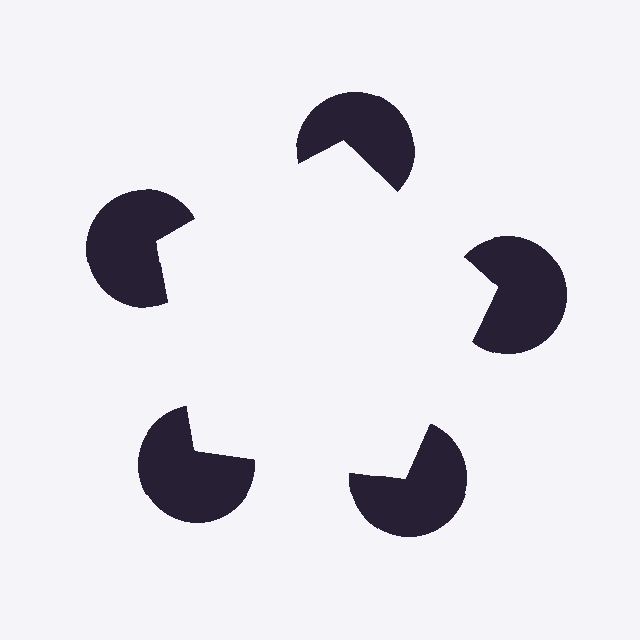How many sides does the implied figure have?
5 sides.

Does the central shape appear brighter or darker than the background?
It typically appears slightly brighter than the background, even though no actual brightness change is drawn.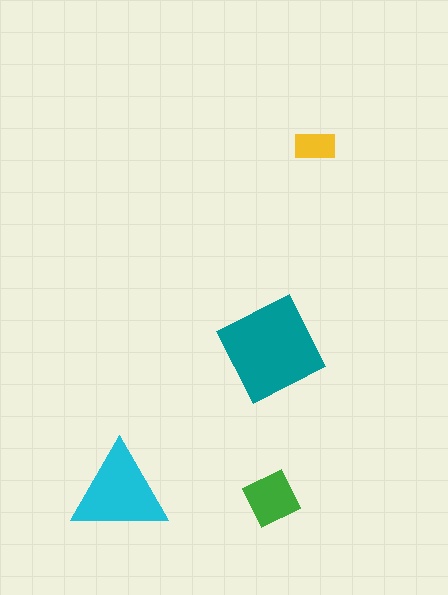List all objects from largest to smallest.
The teal diamond, the cyan triangle, the green square, the yellow rectangle.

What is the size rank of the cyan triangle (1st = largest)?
2nd.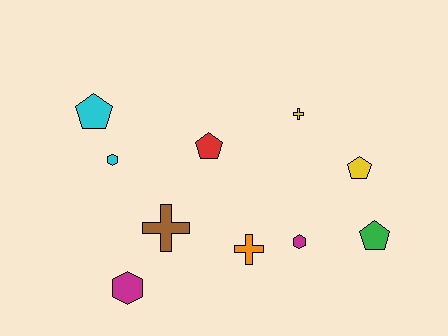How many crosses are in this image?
There are 3 crosses.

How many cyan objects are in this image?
There are 2 cyan objects.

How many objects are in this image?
There are 10 objects.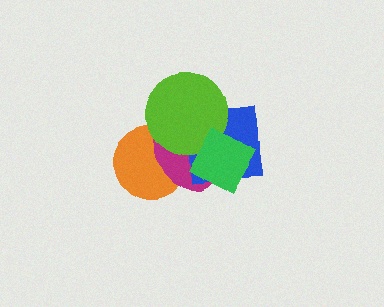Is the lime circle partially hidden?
Yes, it is partially covered by another shape.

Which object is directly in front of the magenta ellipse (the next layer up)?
The blue square is directly in front of the magenta ellipse.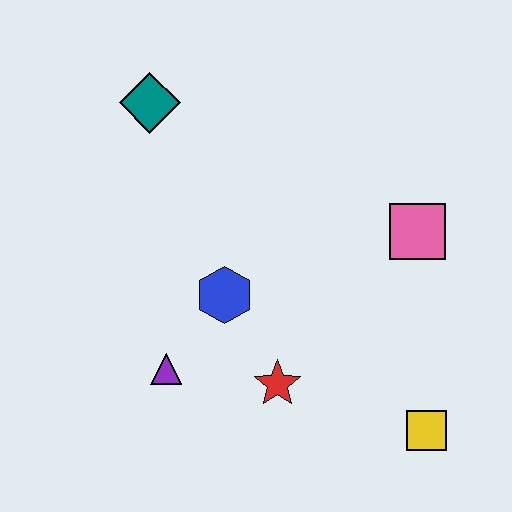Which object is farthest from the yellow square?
The teal diamond is farthest from the yellow square.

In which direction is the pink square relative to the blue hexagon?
The pink square is to the right of the blue hexagon.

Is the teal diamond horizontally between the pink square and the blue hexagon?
No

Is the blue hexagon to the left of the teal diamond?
No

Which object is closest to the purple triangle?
The blue hexagon is closest to the purple triangle.